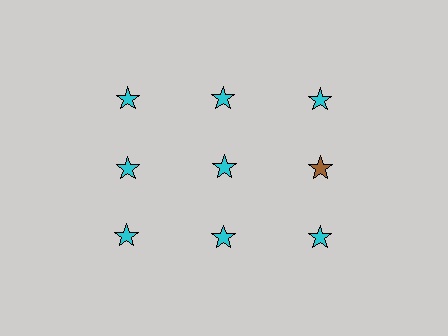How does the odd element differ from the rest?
It has a different color: brown instead of cyan.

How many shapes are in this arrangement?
There are 9 shapes arranged in a grid pattern.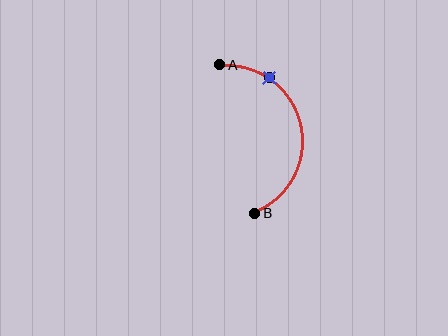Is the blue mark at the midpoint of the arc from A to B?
No. The blue mark lies on the arc but is closer to endpoint A. The arc midpoint would be at the point on the curve equidistant along the arc from both A and B.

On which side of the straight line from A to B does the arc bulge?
The arc bulges to the right of the straight line connecting A and B.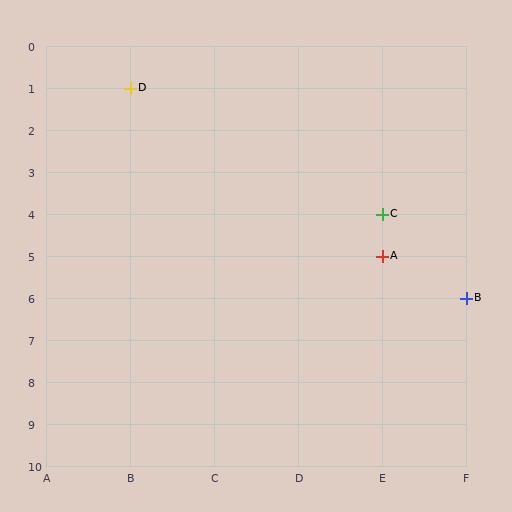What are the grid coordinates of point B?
Point B is at grid coordinates (F, 6).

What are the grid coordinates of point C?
Point C is at grid coordinates (E, 4).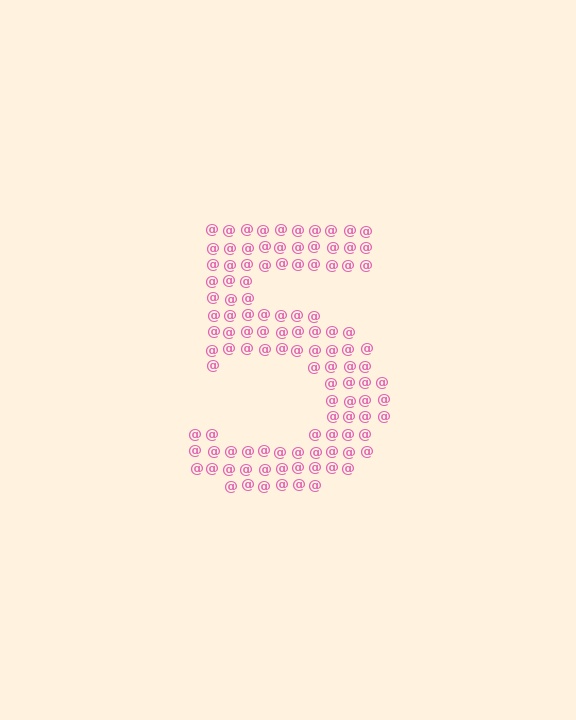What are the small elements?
The small elements are at signs.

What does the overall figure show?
The overall figure shows the digit 5.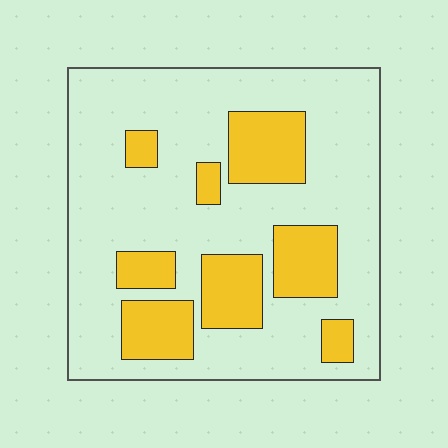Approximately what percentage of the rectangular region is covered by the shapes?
Approximately 25%.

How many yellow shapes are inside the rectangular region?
8.